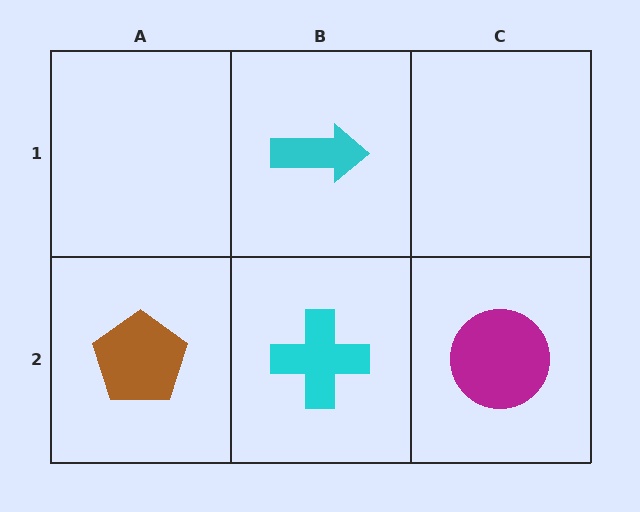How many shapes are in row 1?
1 shape.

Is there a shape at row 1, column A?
No, that cell is empty.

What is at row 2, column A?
A brown pentagon.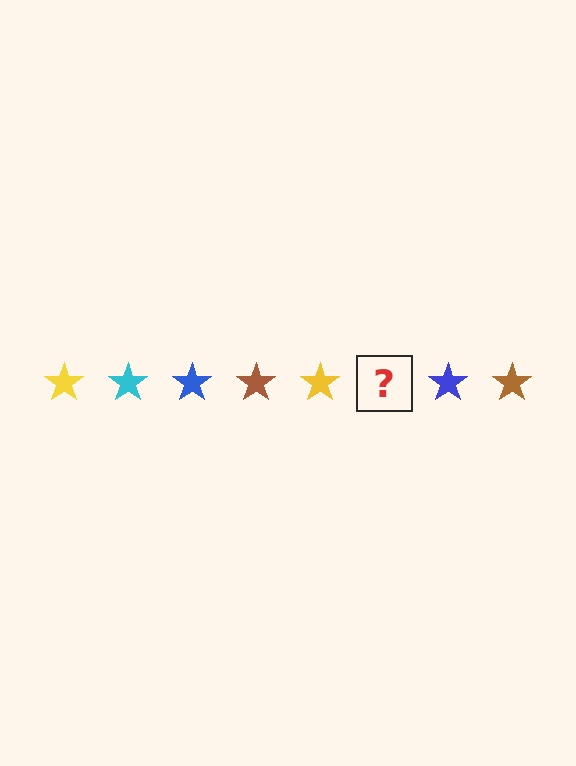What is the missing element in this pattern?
The missing element is a cyan star.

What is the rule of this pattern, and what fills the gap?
The rule is that the pattern cycles through yellow, cyan, blue, brown stars. The gap should be filled with a cyan star.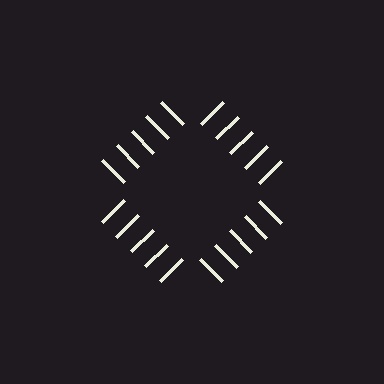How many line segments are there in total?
20 — 5 along each of the 4 edges.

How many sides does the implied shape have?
4 sides — the line-ends trace a square.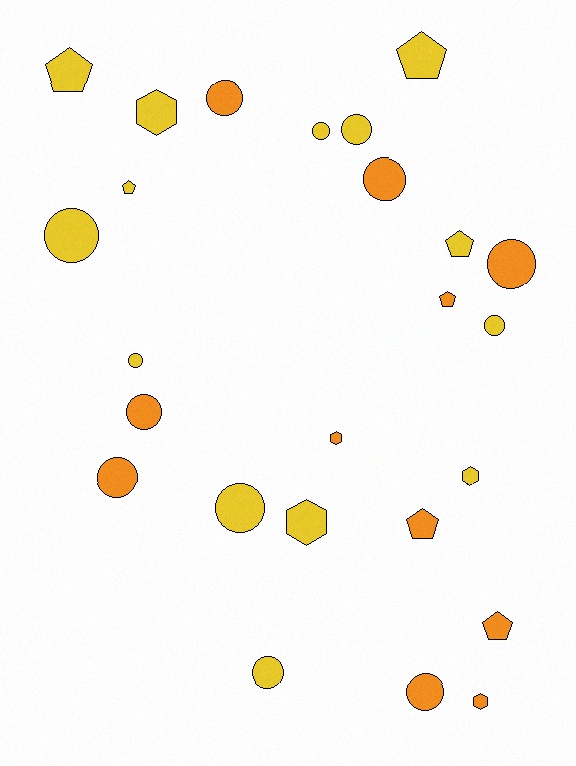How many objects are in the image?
There are 25 objects.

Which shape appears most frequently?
Circle, with 13 objects.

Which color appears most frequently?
Yellow, with 14 objects.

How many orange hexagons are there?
There are 2 orange hexagons.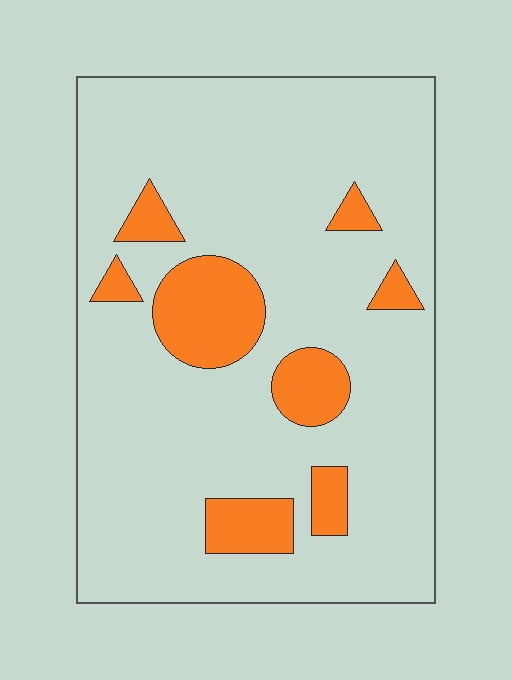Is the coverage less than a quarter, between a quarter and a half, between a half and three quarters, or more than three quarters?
Less than a quarter.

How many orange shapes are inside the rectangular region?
8.